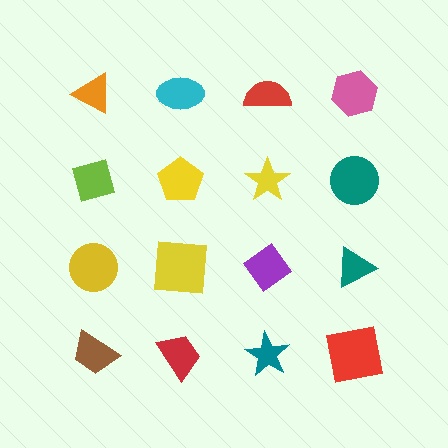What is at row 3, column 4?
A teal triangle.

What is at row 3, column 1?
A yellow circle.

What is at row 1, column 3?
A red semicircle.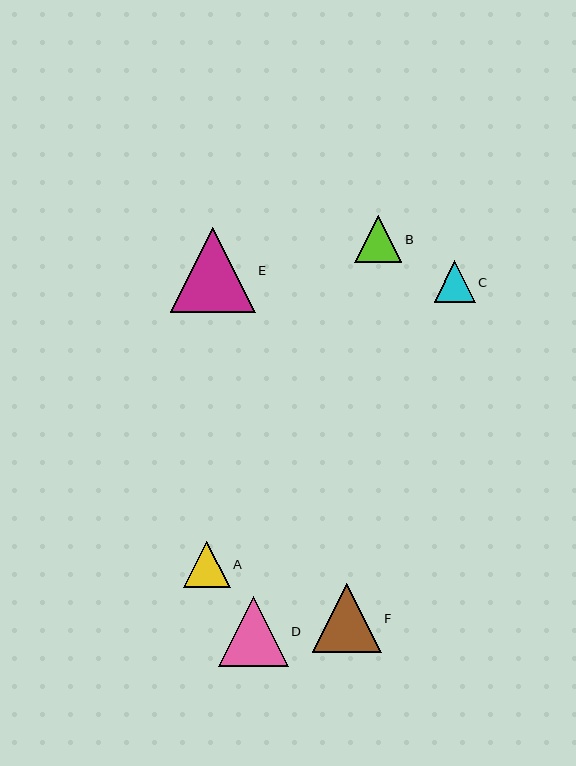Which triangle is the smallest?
Triangle C is the smallest with a size of approximately 41 pixels.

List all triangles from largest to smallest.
From largest to smallest: E, D, F, B, A, C.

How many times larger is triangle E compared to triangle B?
Triangle E is approximately 1.8 times the size of triangle B.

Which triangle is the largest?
Triangle E is the largest with a size of approximately 85 pixels.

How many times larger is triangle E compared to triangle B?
Triangle E is approximately 1.8 times the size of triangle B.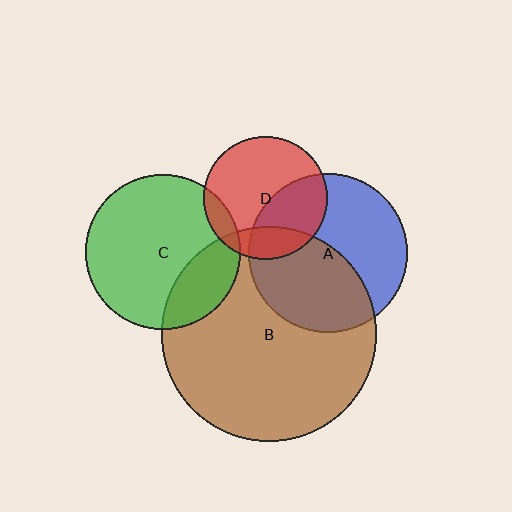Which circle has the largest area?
Circle B (brown).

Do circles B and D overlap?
Yes.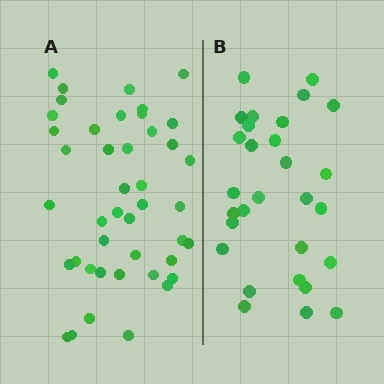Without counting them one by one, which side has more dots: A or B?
Region A (the left region) has more dots.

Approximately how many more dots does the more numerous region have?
Region A has approximately 15 more dots than region B.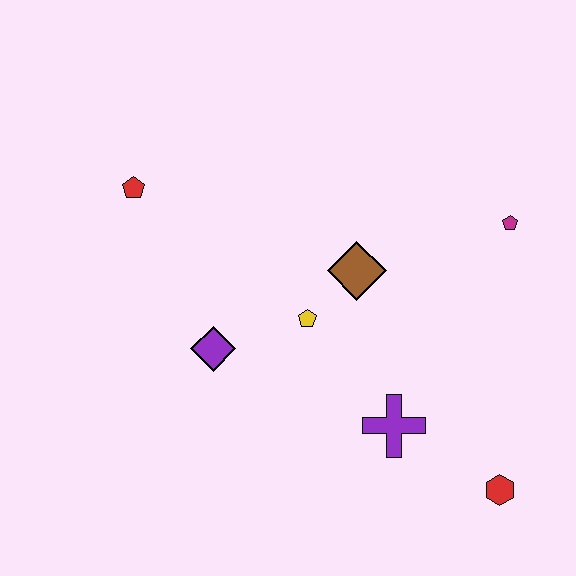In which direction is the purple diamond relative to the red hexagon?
The purple diamond is to the left of the red hexagon.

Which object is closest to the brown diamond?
The yellow pentagon is closest to the brown diamond.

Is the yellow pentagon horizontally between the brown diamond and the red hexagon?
No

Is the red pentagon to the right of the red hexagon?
No